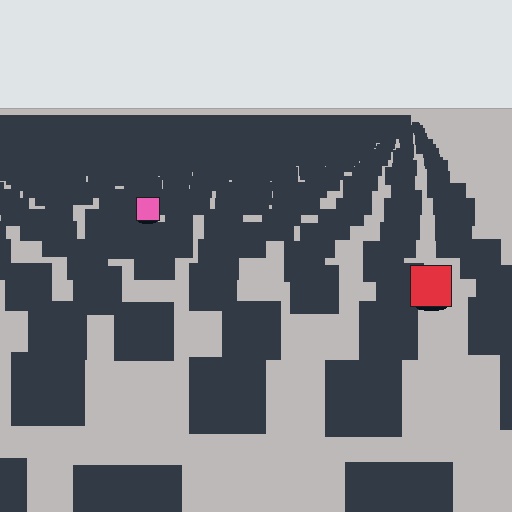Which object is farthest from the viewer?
The pink square is farthest from the viewer. It appears smaller and the ground texture around it is denser.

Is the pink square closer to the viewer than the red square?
No. The red square is closer — you can tell from the texture gradient: the ground texture is coarser near it.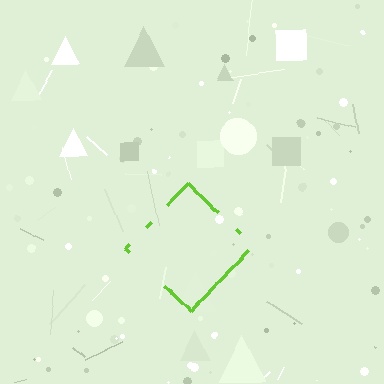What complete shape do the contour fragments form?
The contour fragments form a diamond.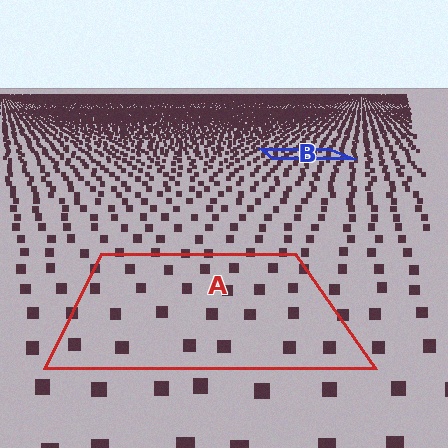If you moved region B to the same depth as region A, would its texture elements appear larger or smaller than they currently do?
They would appear larger. At a closer depth, the same texture elements are projected at a bigger on-screen size.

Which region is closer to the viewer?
Region A is closer. The texture elements there are larger and more spread out.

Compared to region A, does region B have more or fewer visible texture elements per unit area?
Region B has more texture elements per unit area — they are packed more densely because it is farther away.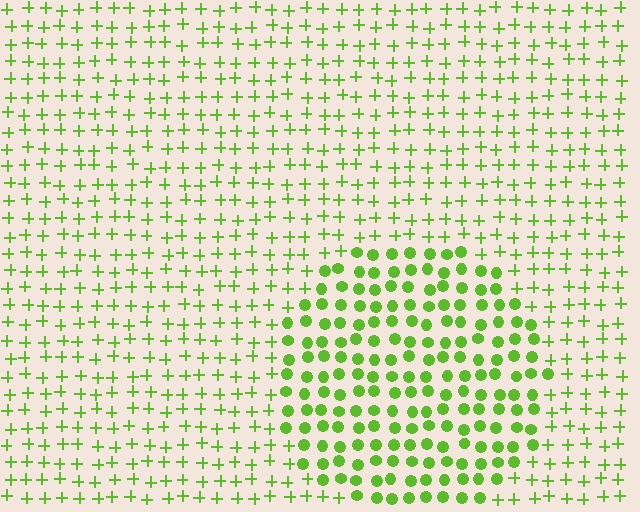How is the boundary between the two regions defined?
The boundary is defined by a change in element shape: circles inside vs. plus signs outside. All elements share the same color and spacing.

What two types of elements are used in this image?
The image uses circles inside the circle region and plus signs outside it.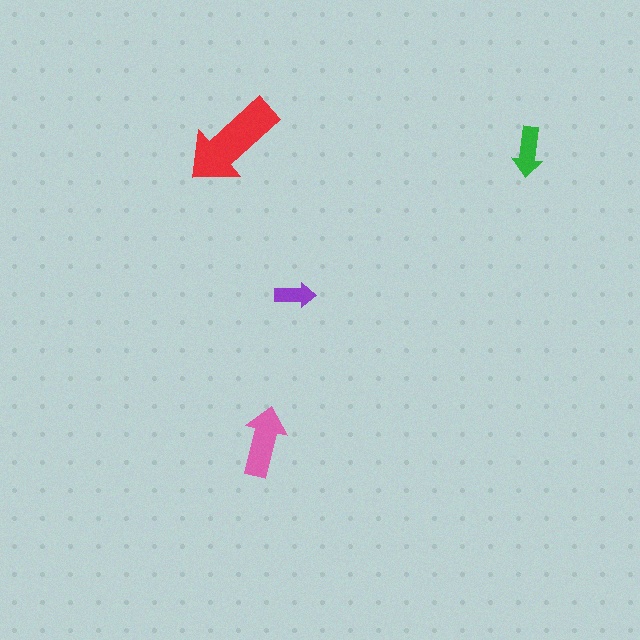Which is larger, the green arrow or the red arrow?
The red one.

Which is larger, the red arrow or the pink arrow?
The red one.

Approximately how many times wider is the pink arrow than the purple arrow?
About 1.5 times wider.